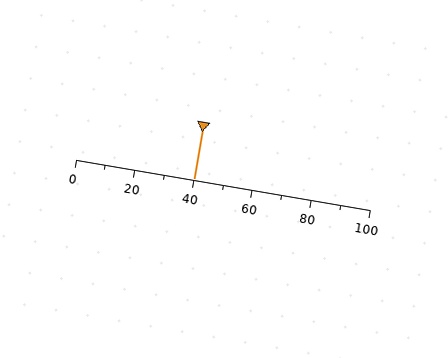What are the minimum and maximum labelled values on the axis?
The axis runs from 0 to 100.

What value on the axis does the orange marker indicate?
The marker indicates approximately 40.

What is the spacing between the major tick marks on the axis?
The major ticks are spaced 20 apart.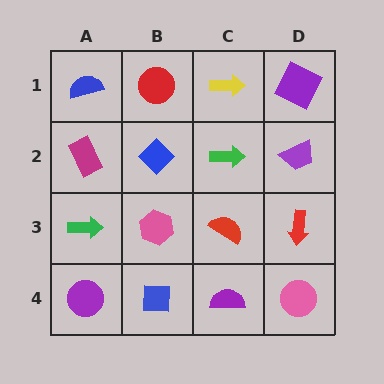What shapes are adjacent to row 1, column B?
A blue diamond (row 2, column B), a blue semicircle (row 1, column A), a yellow arrow (row 1, column C).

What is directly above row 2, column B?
A red circle.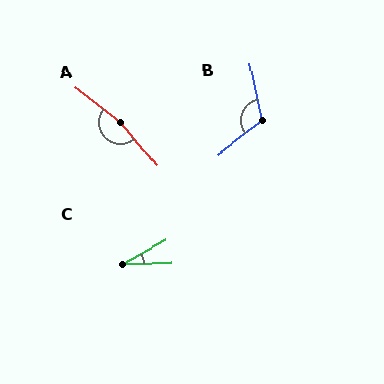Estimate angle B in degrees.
Approximately 116 degrees.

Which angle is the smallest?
C, at approximately 27 degrees.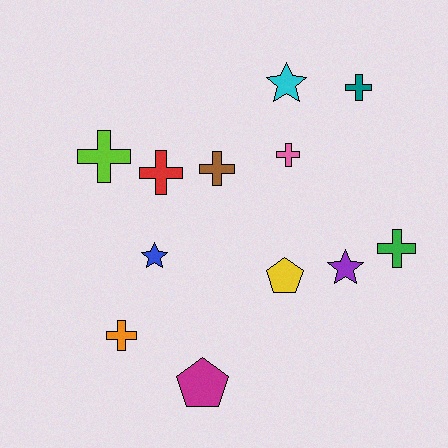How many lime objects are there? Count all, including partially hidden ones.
There is 1 lime object.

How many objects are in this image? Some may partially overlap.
There are 12 objects.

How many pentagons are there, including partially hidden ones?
There are 2 pentagons.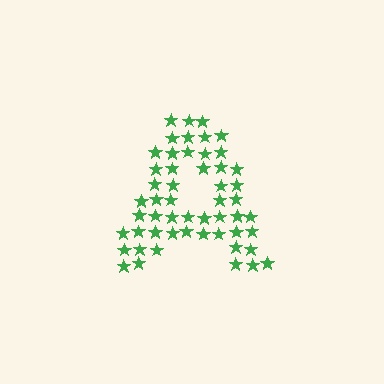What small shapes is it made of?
It is made of small stars.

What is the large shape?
The large shape is the letter A.